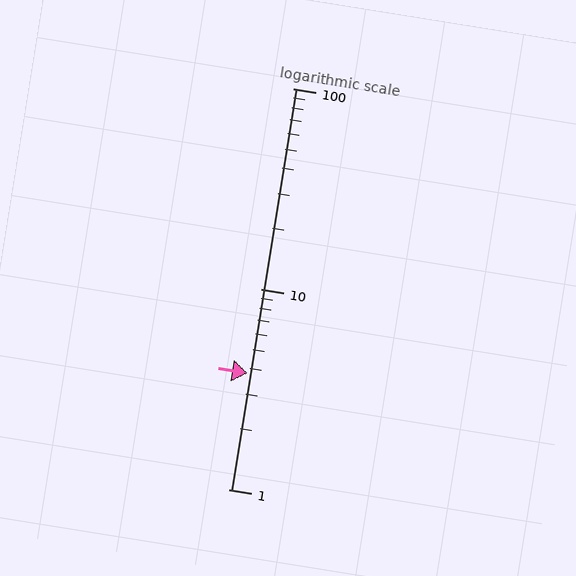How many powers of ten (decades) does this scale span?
The scale spans 2 decades, from 1 to 100.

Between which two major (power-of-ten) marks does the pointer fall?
The pointer is between 1 and 10.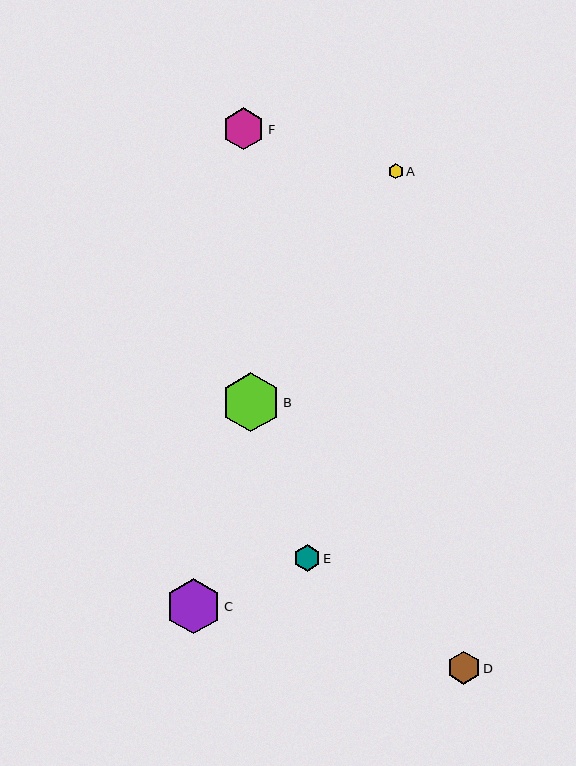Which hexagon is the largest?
Hexagon B is the largest with a size of approximately 59 pixels.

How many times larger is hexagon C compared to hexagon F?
Hexagon C is approximately 1.3 times the size of hexagon F.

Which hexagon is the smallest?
Hexagon A is the smallest with a size of approximately 15 pixels.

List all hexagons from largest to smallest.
From largest to smallest: B, C, F, D, E, A.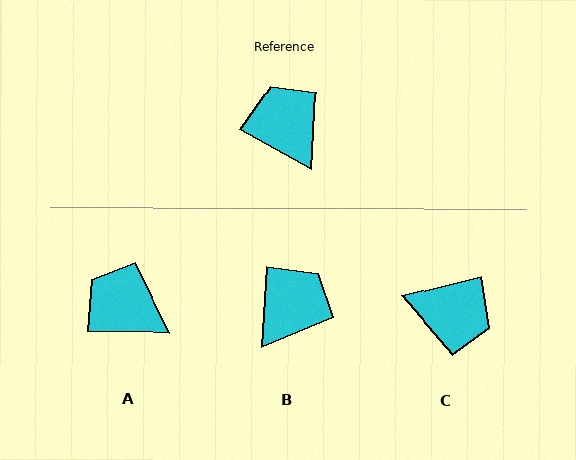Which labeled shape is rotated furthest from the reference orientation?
C, about 137 degrees away.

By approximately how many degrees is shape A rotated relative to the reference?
Approximately 29 degrees counter-clockwise.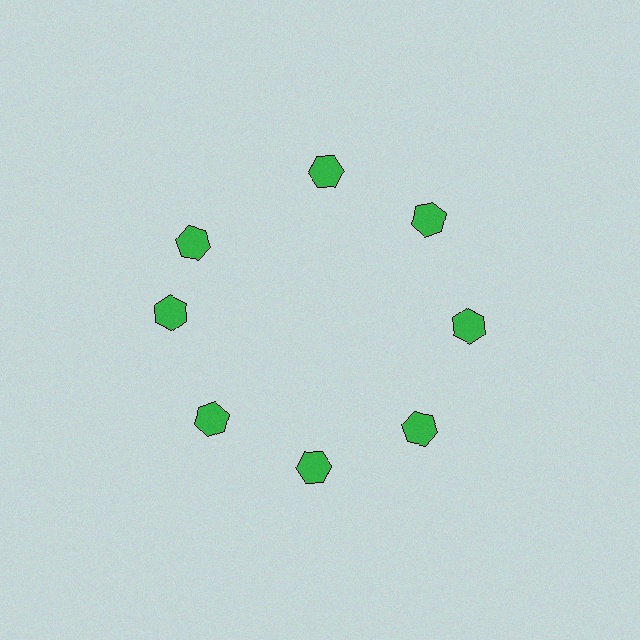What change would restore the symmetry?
The symmetry would be restored by rotating it back into even spacing with its neighbors so that all 8 hexagons sit at equal angles and equal distance from the center.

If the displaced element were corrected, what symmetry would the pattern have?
It would have 8-fold rotational symmetry — the pattern would map onto itself every 45 degrees.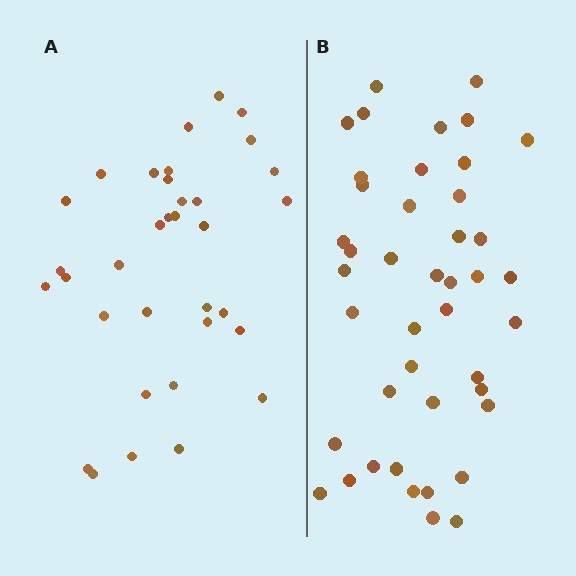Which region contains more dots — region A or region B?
Region B (the right region) has more dots.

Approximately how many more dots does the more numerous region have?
Region B has roughly 8 or so more dots than region A.